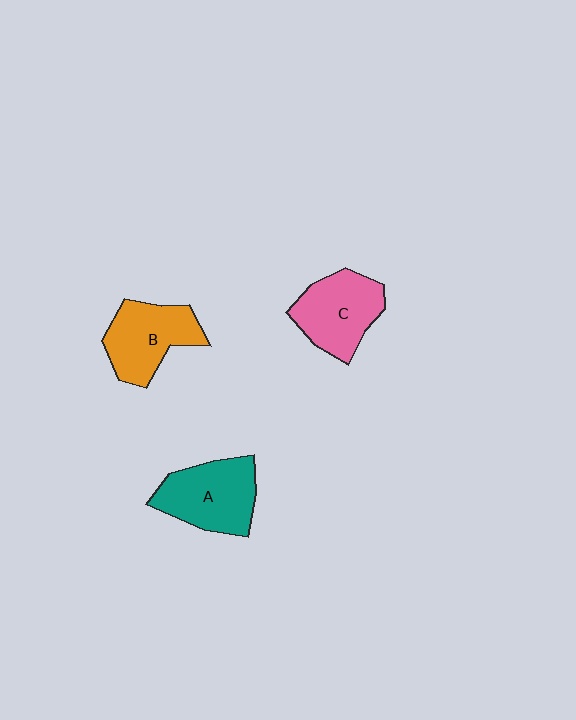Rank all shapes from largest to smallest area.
From largest to smallest: A (teal), C (pink), B (orange).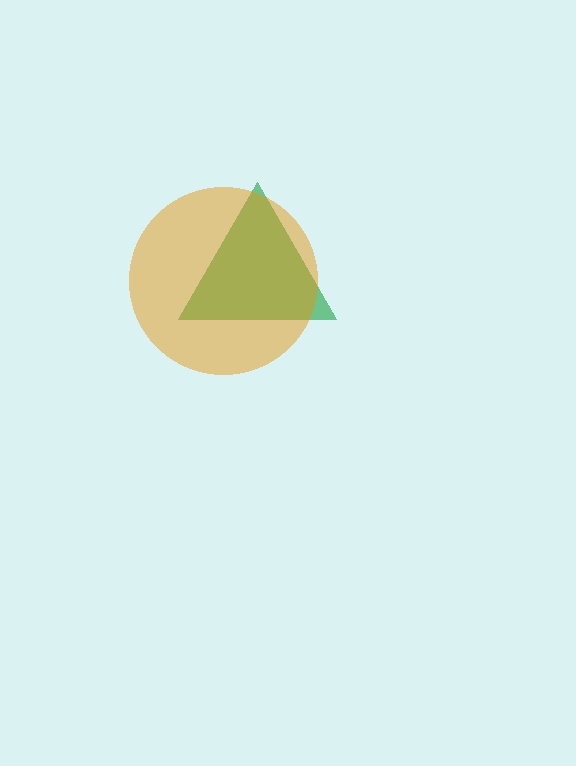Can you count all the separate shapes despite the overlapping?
Yes, there are 2 separate shapes.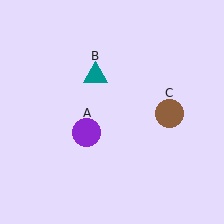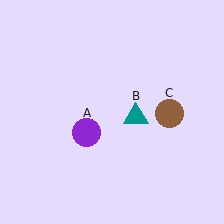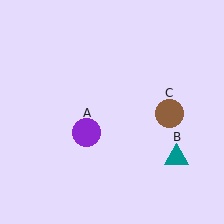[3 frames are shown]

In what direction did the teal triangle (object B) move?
The teal triangle (object B) moved down and to the right.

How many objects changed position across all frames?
1 object changed position: teal triangle (object B).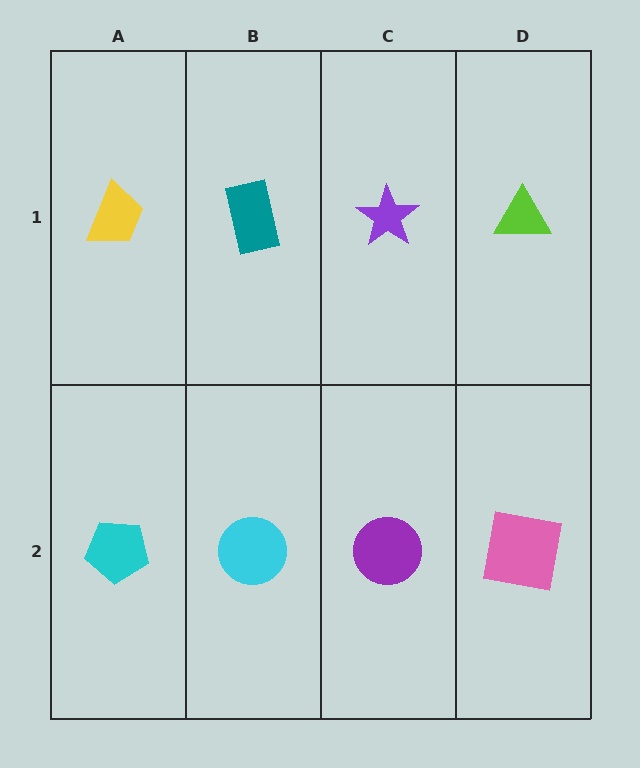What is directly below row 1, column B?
A cyan circle.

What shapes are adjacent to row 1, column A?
A cyan pentagon (row 2, column A), a teal rectangle (row 1, column B).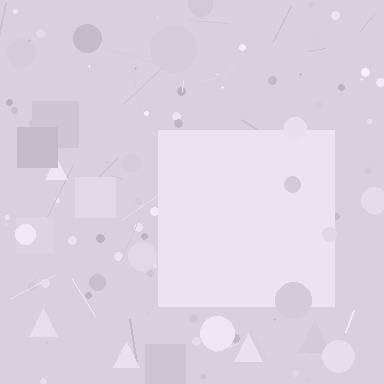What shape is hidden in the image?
A square is hidden in the image.